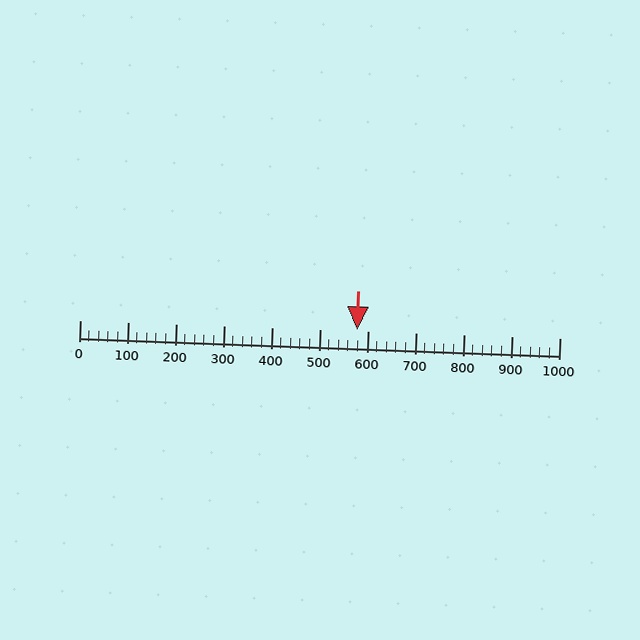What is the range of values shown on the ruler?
The ruler shows values from 0 to 1000.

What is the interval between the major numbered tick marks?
The major tick marks are spaced 100 units apart.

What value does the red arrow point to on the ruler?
The red arrow points to approximately 578.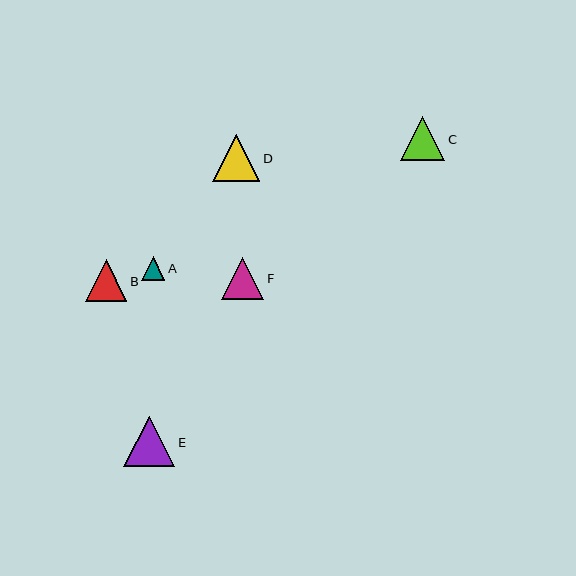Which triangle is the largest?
Triangle E is the largest with a size of approximately 51 pixels.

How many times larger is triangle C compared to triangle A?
Triangle C is approximately 1.9 times the size of triangle A.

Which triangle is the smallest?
Triangle A is the smallest with a size of approximately 23 pixels.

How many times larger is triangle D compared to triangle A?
Triangle D is approximately 2.0 times the size of triangle A.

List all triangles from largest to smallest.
From largest to smallest: E, D, C, F, B, A.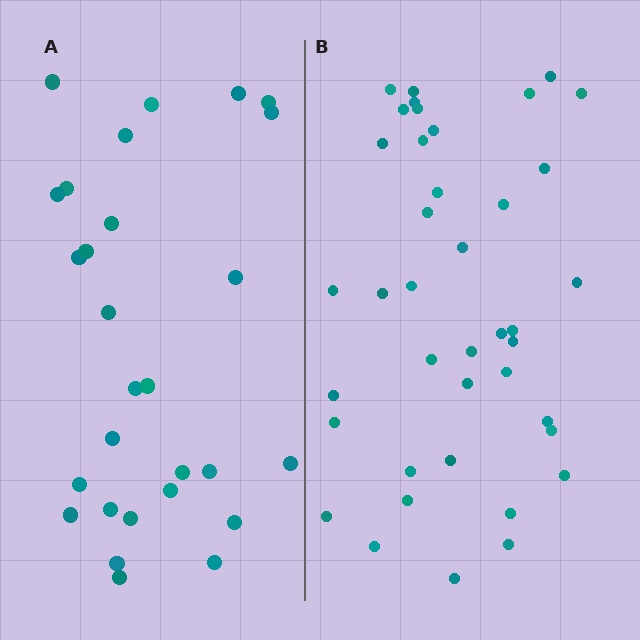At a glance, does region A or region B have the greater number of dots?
Region B (the right region) has more dots.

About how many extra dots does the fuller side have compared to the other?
Region B has roughly 12 or so more dots than region A.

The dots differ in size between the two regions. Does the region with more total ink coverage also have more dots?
No. Region A has more total ink coverage because its dots are larger, but region B actually contains more individual dots. Total area can be misleading — the number of items is what matters here.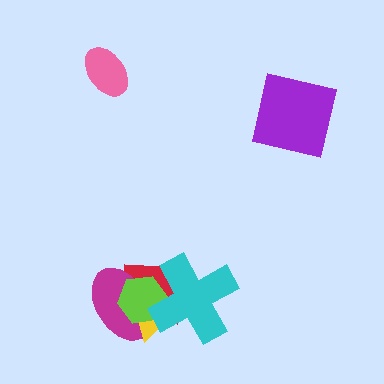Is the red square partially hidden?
Yes, it is partially covered by another shape.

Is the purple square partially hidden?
No, no other shape covers it.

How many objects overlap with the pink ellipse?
0 objects overlap with the pink ellipse.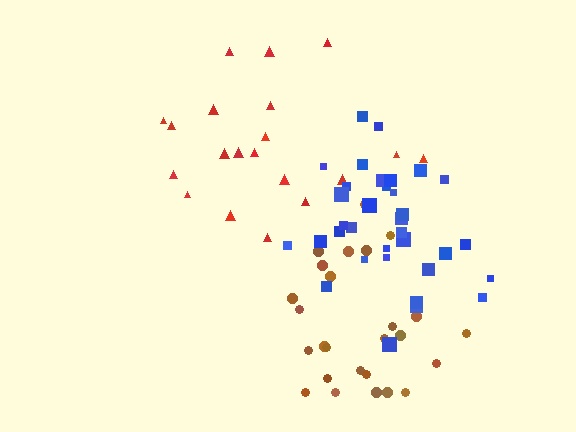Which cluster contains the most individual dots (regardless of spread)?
Blue (34).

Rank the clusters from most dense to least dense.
blue, brown, red.